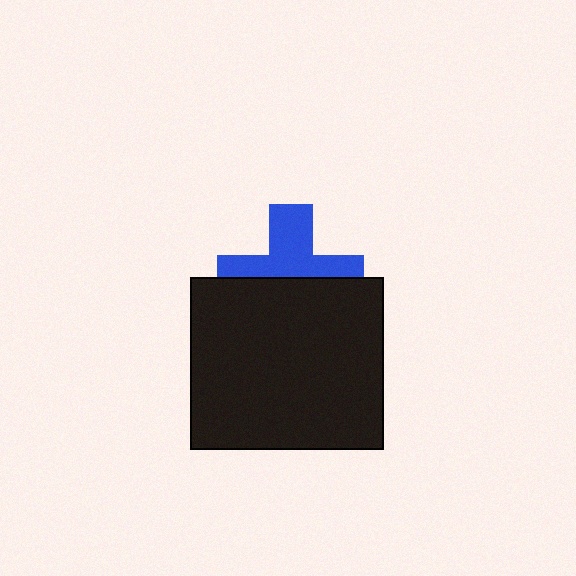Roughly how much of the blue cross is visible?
About half of it is visible (roughly 50%).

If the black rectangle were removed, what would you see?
You would see the complete blue cross.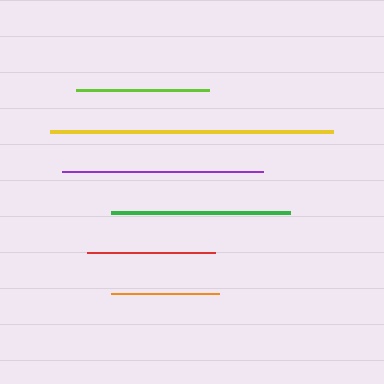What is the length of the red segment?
The red segment is approximately 128 pixels long.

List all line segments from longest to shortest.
From longest to shortest: yellow, purple, green, lime, red, orange.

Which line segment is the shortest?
The orange line is the shortest at approximately 108 pixels.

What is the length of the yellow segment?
The yellow segment is approximately 283 pixels long.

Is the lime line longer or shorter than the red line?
The lime line is longer than the red line.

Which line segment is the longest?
The yellow line is the longest at approximately 283 pixels.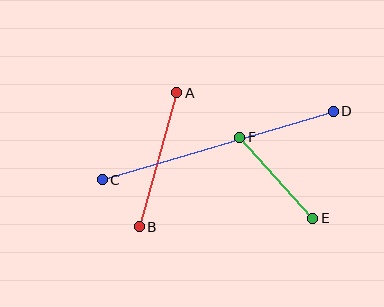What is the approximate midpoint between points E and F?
The midpoint is at approximately (276, 178) pixels.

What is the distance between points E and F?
The distance is approximately 109 pixels.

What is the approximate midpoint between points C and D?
The midpoint is at approximately (218, 146) pixels.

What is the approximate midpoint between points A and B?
The midpoint is at approximately (158, 160) pixels.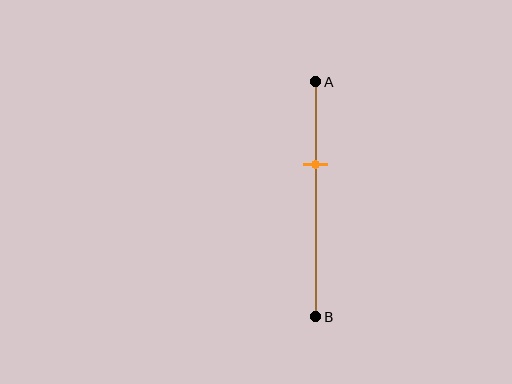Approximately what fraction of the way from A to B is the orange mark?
The orange mark is approximately 35% of the way from A to B.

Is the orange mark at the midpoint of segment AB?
No, the mark is at about 35% from A, not at the 50% midpoint.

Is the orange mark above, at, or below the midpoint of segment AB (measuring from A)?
The orange mark is above the midpoint of segment AB.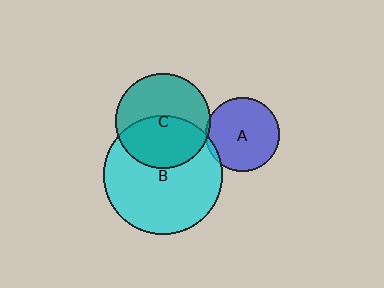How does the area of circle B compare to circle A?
Approximately 2.6 times.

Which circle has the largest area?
Circle B (cyan).